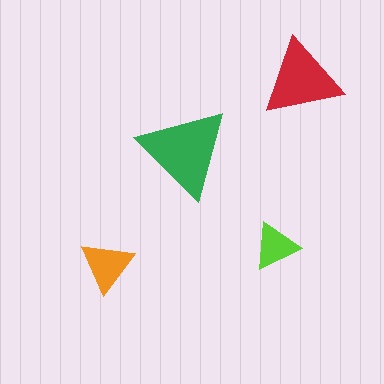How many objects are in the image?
There are 4 objects in the image.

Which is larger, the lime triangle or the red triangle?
The red one.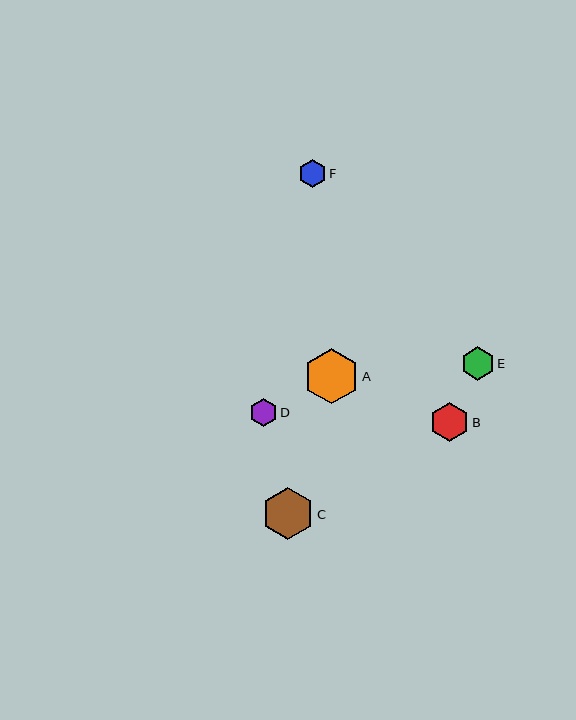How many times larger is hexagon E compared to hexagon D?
Hexagon E is approximately 1.2 times the size of hexagon D.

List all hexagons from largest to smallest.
From largest to smallest: A, C, B, E, F, D.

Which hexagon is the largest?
Hexagon A is the largest with a size of approximately 56 pixels.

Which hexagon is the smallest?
Hexagon D is the smallest with a size of approximately 27 pixels.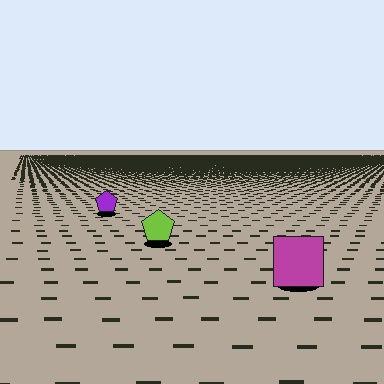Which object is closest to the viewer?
The magenta square is closest. The texture marks near it are larger and more spread out.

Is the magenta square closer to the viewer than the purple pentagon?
Yes. The magenta square is closer — you can tell from the texture gradient: the ground texture is coarser near it.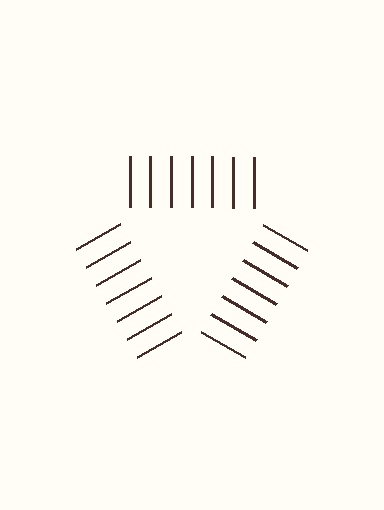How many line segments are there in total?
21 — 7 along each of the 3 edges.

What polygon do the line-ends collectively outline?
An illusory triangle — the line segments terminate on its edges but no continuous stroke is drawn.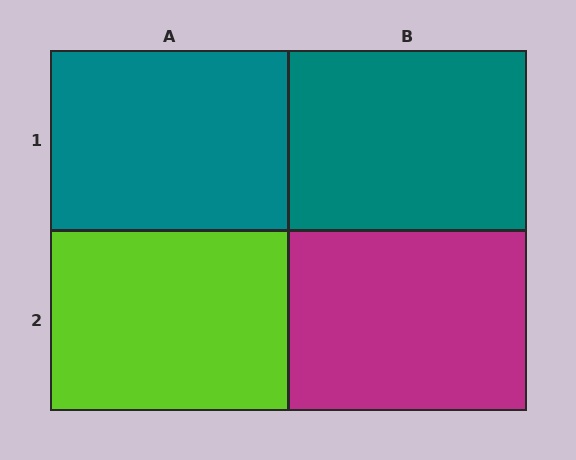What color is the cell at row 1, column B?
Teal.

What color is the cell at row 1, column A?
Teal.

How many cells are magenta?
1 cell is magenta.